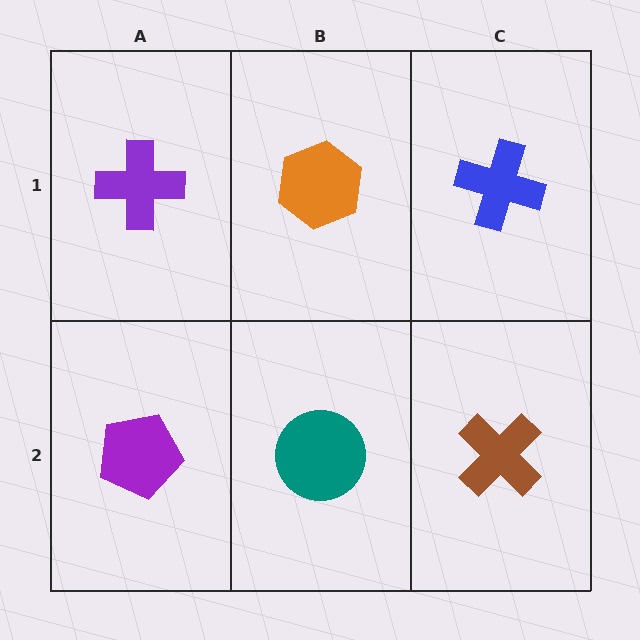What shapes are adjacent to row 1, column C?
A brown cross (row 2, column C), an orange hexagon (row 1, column B).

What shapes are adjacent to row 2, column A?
A purple cross (row 1, column A), a teal circle (row 2, column B).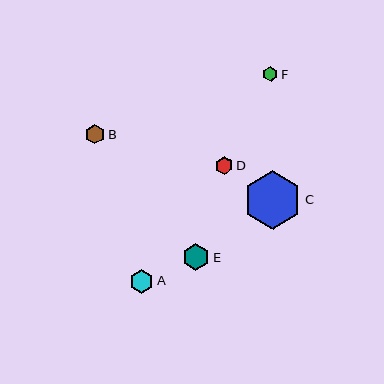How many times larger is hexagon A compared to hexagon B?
Hexagon A is approximately 1.2 times the size of hexagon B.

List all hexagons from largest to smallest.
From largest to smallest: C, E, A, B, D, F.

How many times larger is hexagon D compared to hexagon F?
Hexagon D is approximately 1.2 times the size of hexagon F.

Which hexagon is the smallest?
Hexagon F is the smallest with a size of approximately 15 pixels.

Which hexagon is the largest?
Hexagon C is the largest with a size of approximately 59 pixels.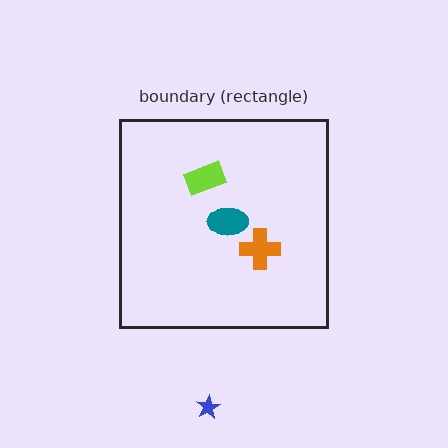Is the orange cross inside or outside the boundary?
Inside.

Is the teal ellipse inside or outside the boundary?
Inside.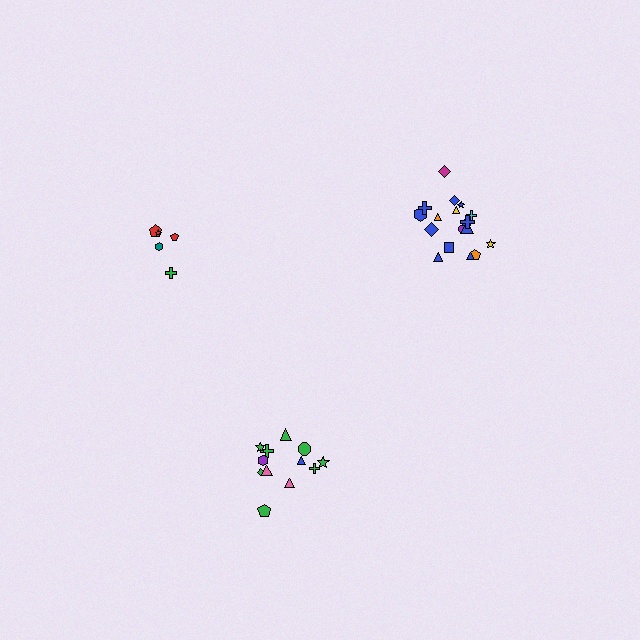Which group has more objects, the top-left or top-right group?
The top-right group.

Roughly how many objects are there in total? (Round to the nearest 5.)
Roughly 35 objects in total.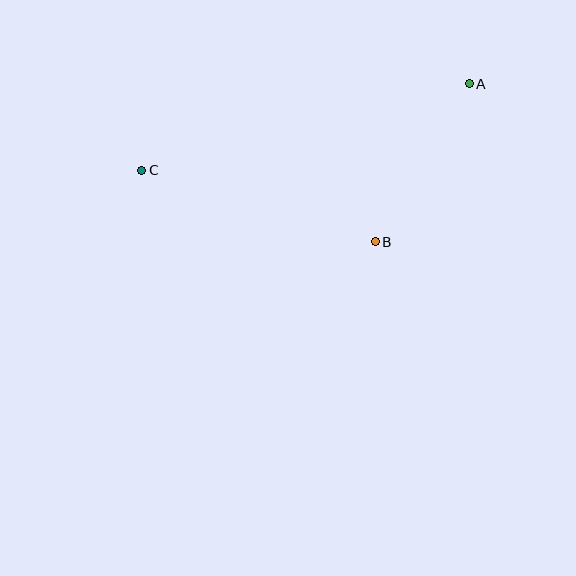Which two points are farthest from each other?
Points A and C are farthest from each other.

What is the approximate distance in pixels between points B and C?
The distance between B and C is approximately 244 pixels.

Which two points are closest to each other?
Points A and B are closest to each other.